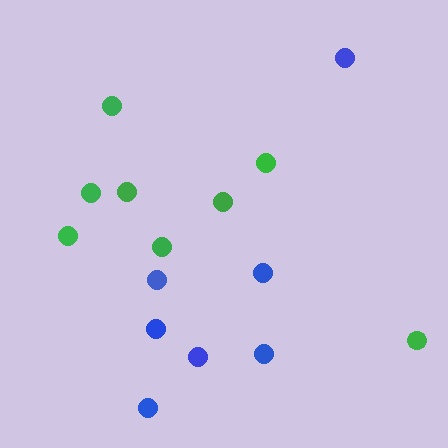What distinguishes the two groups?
There are 2 groups: one group of green circles (8) and one group of blue circles (7).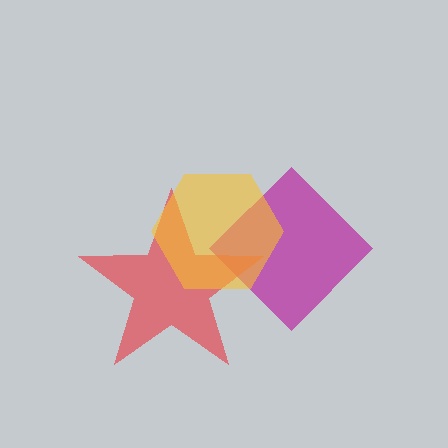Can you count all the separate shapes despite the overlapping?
Yes, there are 3 separate shapes.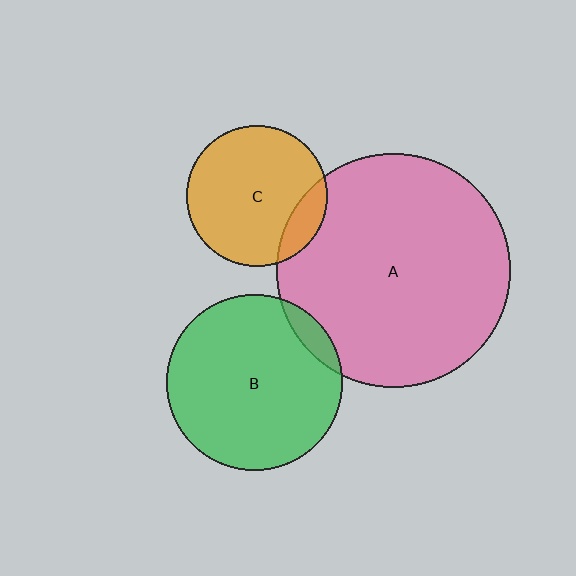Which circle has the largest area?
Circle A (pink).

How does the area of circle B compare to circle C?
Approximately 1.6 times.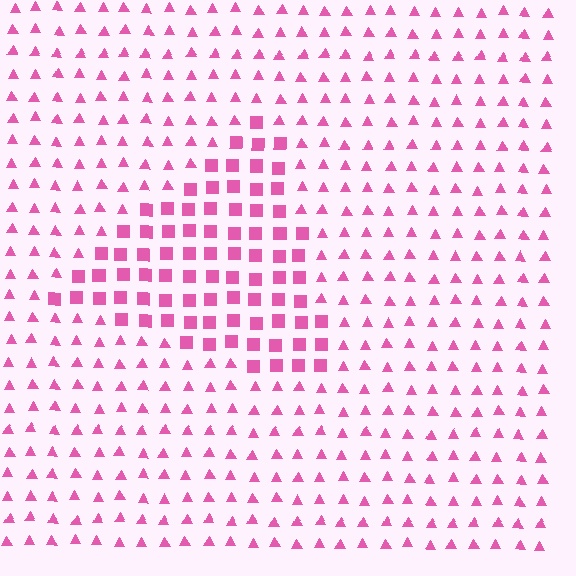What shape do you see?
I see a triangle.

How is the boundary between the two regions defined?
The boundary is defined by a change in element shape: squares inside vs. triangles outside. All elements share the same color and spacing.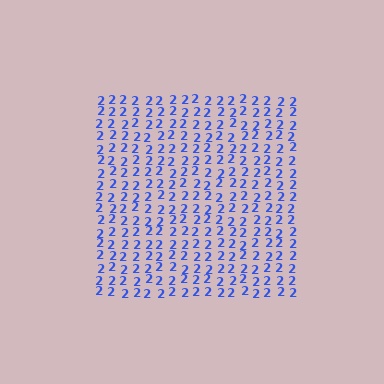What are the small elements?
The small elements are digit 2's.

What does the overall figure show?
The overall figure shows a square.